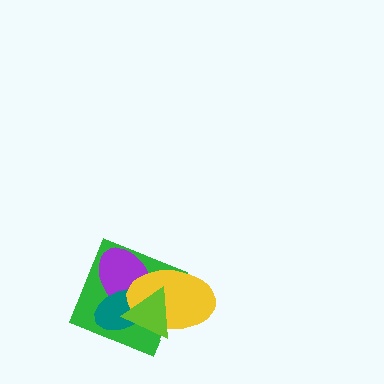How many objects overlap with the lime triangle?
4 objects overlap with the lime triangle.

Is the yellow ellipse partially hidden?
Yes, it is partially covered by another shape.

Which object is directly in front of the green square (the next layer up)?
The purple ellipse is directly in front of the green square.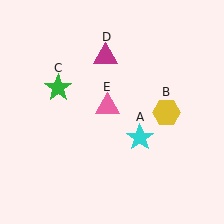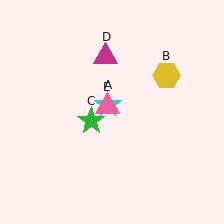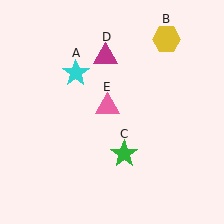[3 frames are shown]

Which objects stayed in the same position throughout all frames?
Magenta triangle (object D) and pink triangle (object E) remained stationary.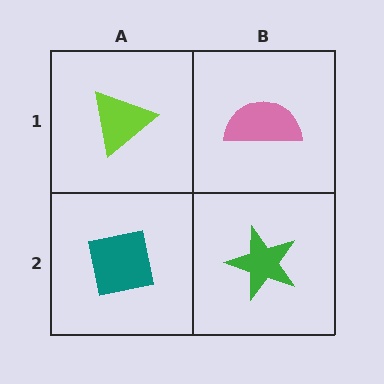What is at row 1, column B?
A pink semicircle.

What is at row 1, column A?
A lime triangle.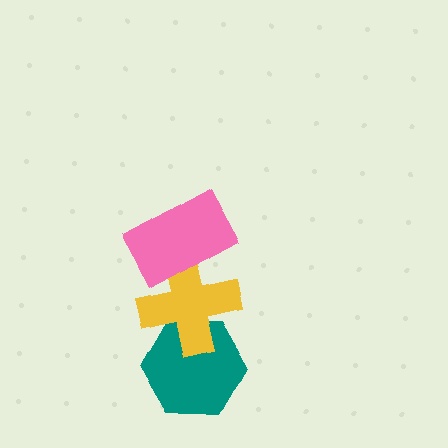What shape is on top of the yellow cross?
The pink rectangle is on top of the yellow cross.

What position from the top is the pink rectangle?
The pink rectangle is 1st from the top.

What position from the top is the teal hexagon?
The teal hexagon is 3rd from the top.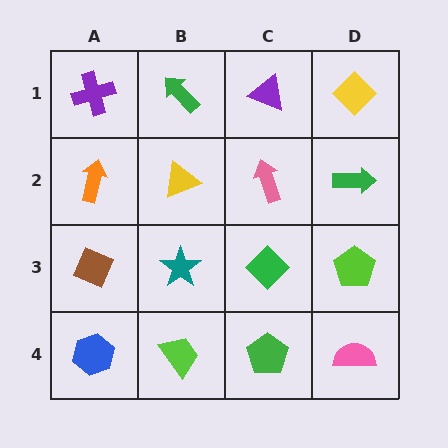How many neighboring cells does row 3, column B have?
4.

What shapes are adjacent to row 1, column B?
A yellow triangle (row 2, column B), a purple cross (row 1, column A), a purple triangle (row 1, column C).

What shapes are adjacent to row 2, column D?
A yellow diamond (row 1, column D), a lime pentagon (row 3, column D), a pink arrow (row 2, column C).